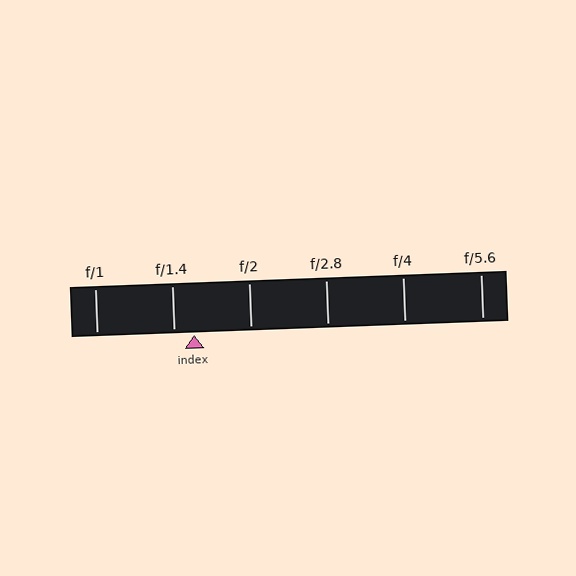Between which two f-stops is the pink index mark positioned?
The index mark is between f/1.4 and f/2.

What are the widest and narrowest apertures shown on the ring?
The widest aperture shown is f/1 and the narrowest is f/5.6.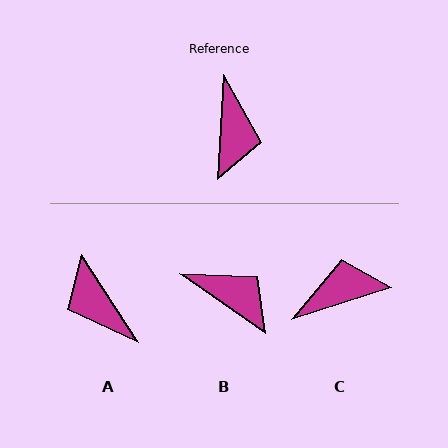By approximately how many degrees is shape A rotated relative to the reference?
Approximately 144 degrees clockwise.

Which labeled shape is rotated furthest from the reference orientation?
A, about 144 degrees away.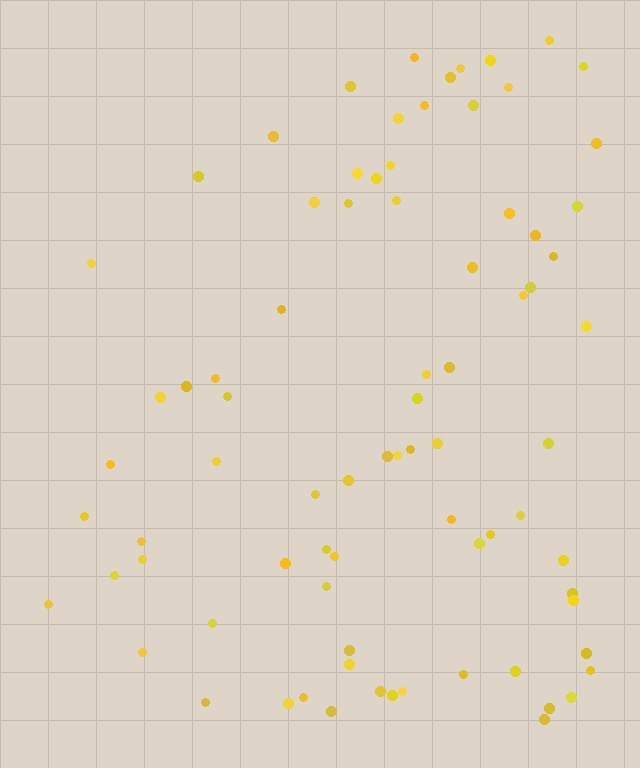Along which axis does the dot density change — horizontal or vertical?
Horizontal.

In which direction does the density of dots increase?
From left to right, with the right side densest.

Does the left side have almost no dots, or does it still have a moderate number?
Still a moderate number, just noticeably fewer than the right.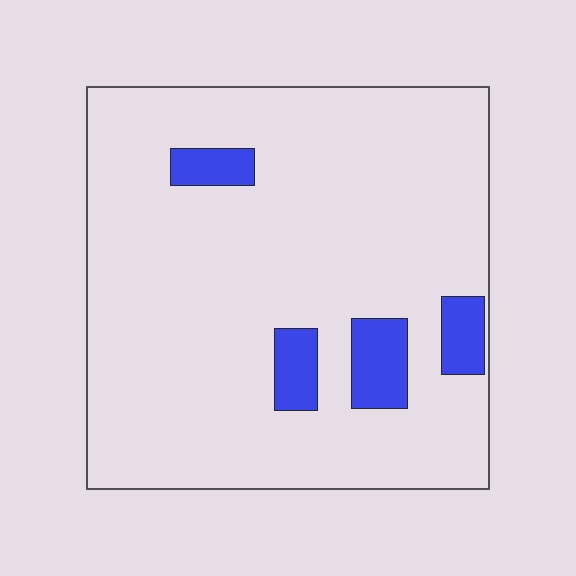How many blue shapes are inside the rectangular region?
4.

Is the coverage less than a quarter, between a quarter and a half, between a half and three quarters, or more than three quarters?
Less than a quarter.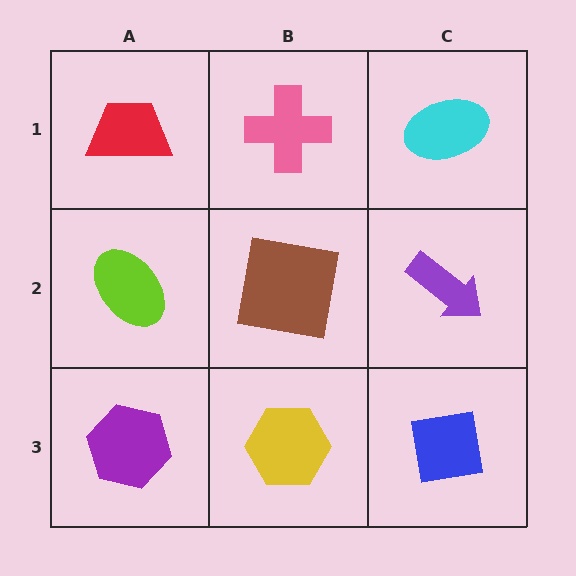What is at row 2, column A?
A lime ellipse.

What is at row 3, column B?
A yellow hexagon.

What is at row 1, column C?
A cyan ellipse.